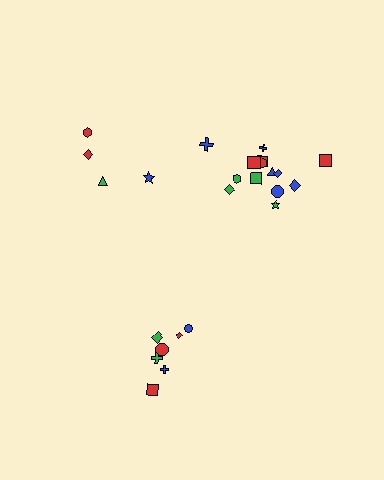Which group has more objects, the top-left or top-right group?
The top-right group.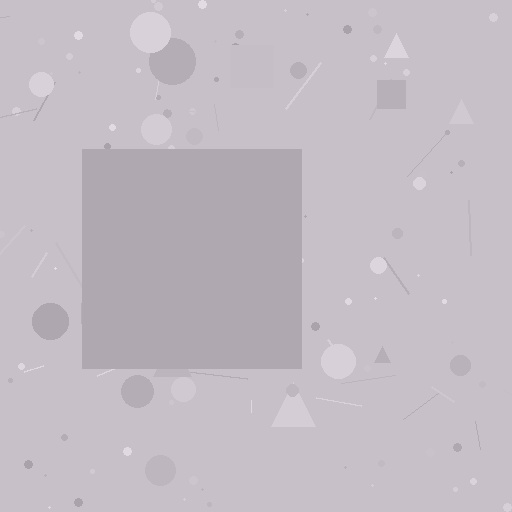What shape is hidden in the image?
A square is hidden in the image.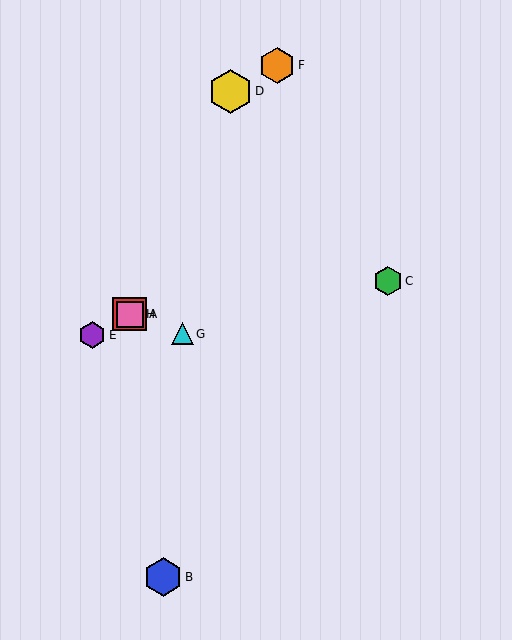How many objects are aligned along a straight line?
3 objects (A, G, H) are aligned along a straight line.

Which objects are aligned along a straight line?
Objects A, G, H are aligned along a straight line.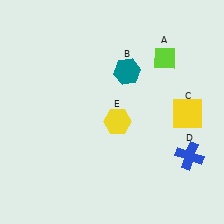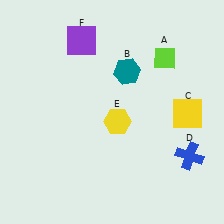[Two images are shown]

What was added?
A purple square (F) was added in Image 2.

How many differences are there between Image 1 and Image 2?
There is 1 difference between the two images.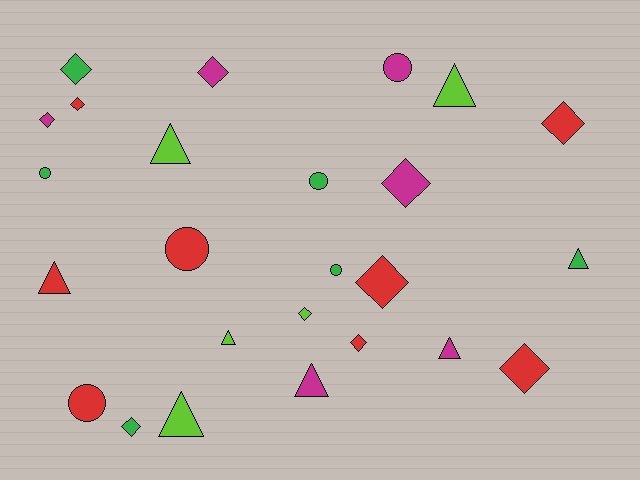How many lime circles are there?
There are no lime circles.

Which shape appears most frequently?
Diamond, with 11 objects.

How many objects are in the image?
There are 25 objects.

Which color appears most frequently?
Red, with 8 objects.